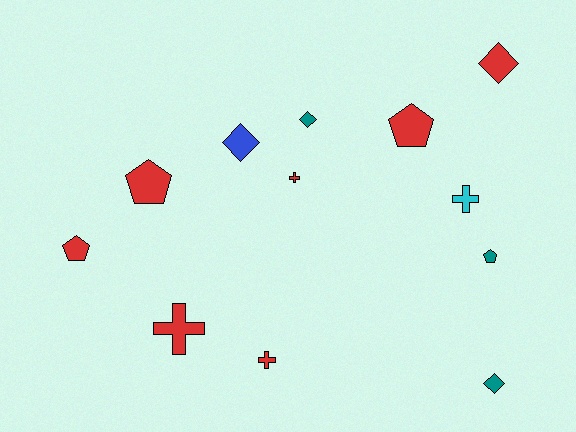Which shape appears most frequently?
Diamond, with 4 objects.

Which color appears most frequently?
Red, with 7 objects.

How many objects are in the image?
There are 12 objects.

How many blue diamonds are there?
There is 1 blue diamond.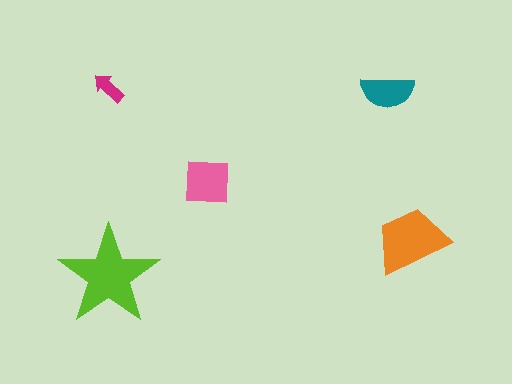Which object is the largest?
The lime star.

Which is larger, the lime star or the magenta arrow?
The lime star.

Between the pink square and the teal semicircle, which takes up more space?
The pink square.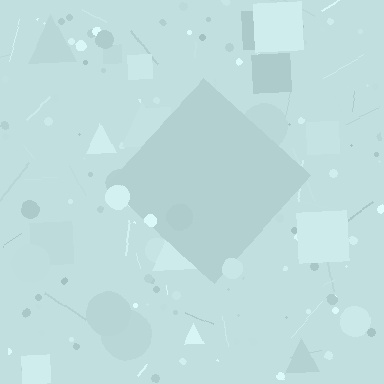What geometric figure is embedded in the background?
A diamond is embedded in the background.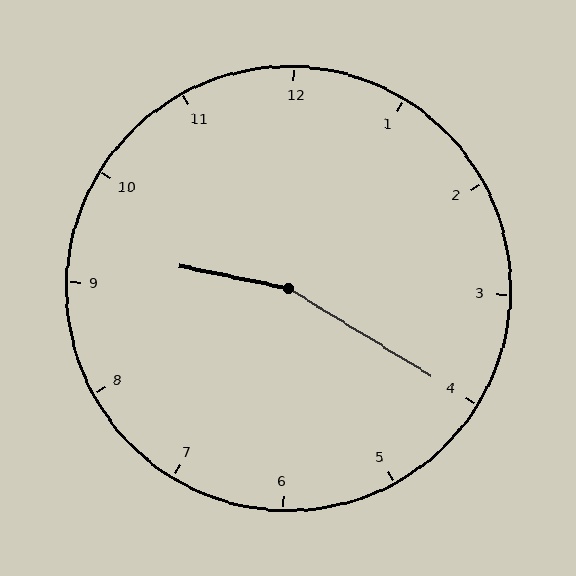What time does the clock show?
9:20.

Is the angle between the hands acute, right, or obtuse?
It is obtuse.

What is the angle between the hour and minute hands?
Approximately 160 degrees.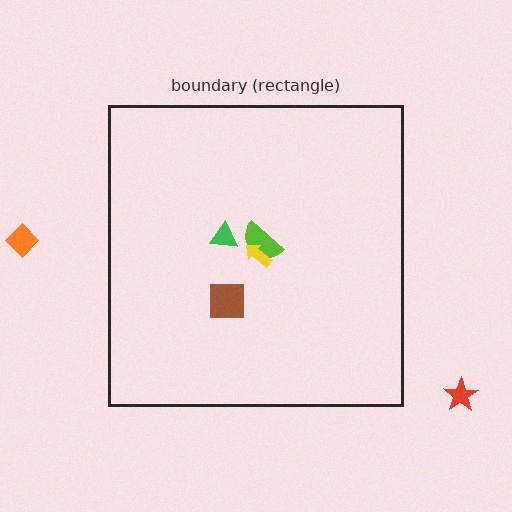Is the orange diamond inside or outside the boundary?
Outside.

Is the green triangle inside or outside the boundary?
Inside.